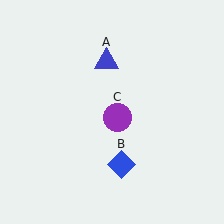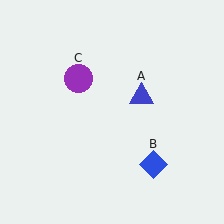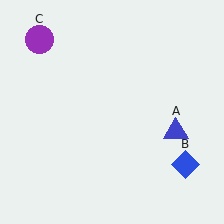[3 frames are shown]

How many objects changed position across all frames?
3 objects changed position: blue triangle (object A), blue diamond (object B), purple circle (object C).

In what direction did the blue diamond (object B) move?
The blue diamond (object B) moved right.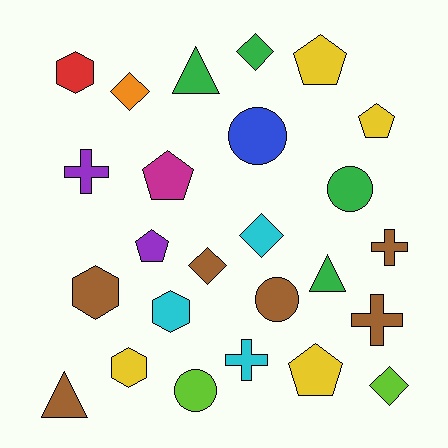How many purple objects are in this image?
There are 2 purple objects.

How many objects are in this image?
There are 25 objects.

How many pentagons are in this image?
There are 5 pentagons.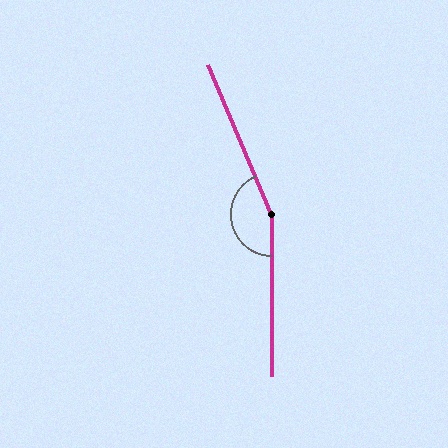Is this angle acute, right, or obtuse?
It is obtuse.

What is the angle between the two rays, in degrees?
Approximately 157 degrees.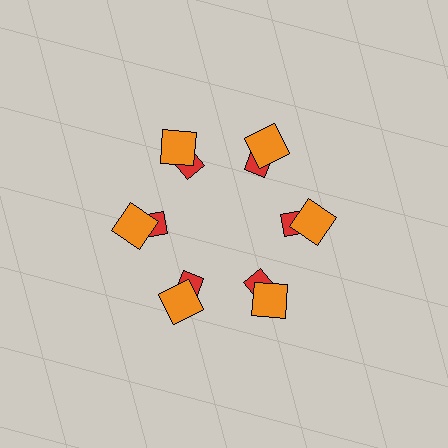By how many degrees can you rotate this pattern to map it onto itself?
The pattern maps onto itself every 60 degrees of rotation.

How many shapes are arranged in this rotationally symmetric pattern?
There are 12 shapes, arranged in 6 groups of 2.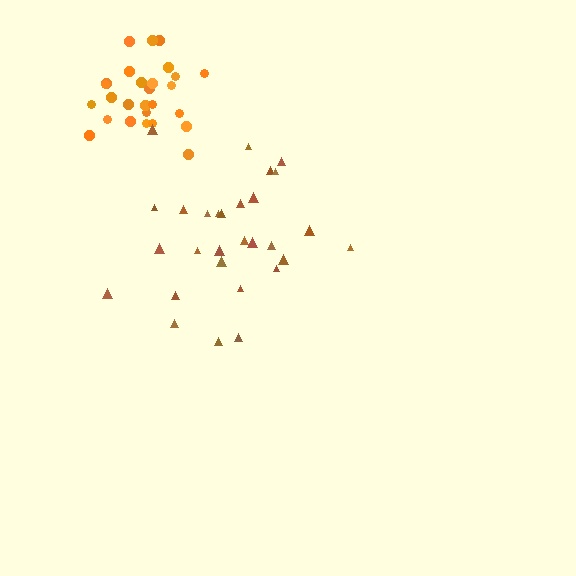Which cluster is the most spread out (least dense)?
Brown.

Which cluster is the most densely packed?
Orange.